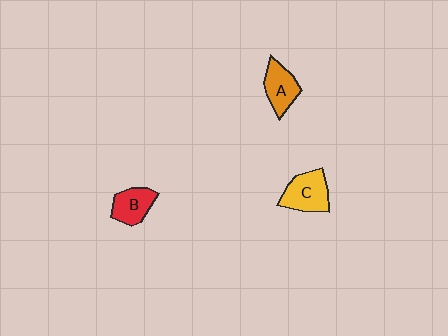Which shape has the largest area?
Shape C (yellow).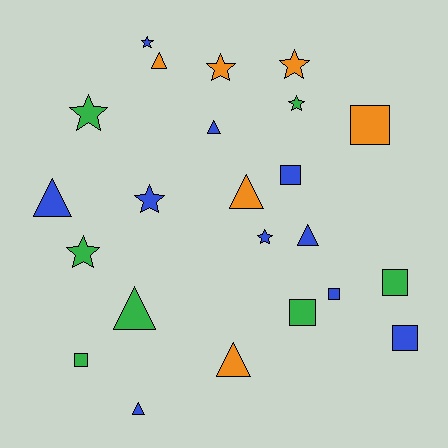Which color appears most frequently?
Blue, with 10 objects.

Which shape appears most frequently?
Triangle, with 8 objects.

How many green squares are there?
There are 3 green squares.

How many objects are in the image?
There are 23 objects.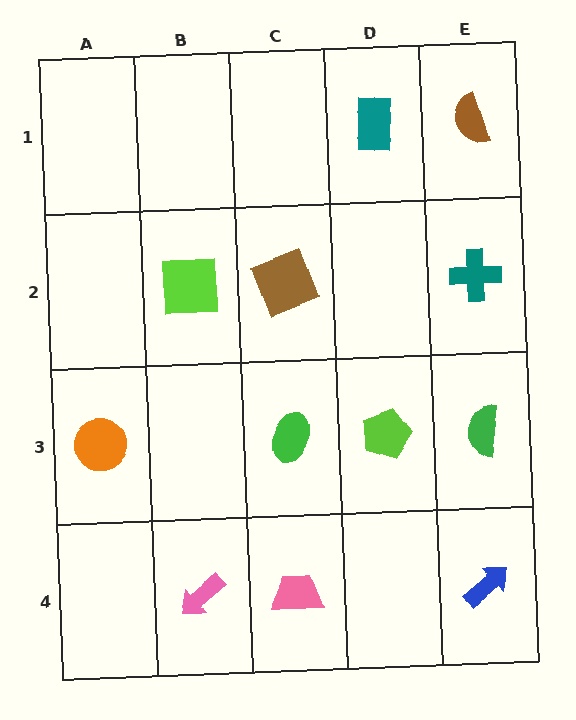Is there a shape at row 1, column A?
No, that cell is empty.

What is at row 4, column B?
A pink arrow.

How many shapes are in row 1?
2 shapes.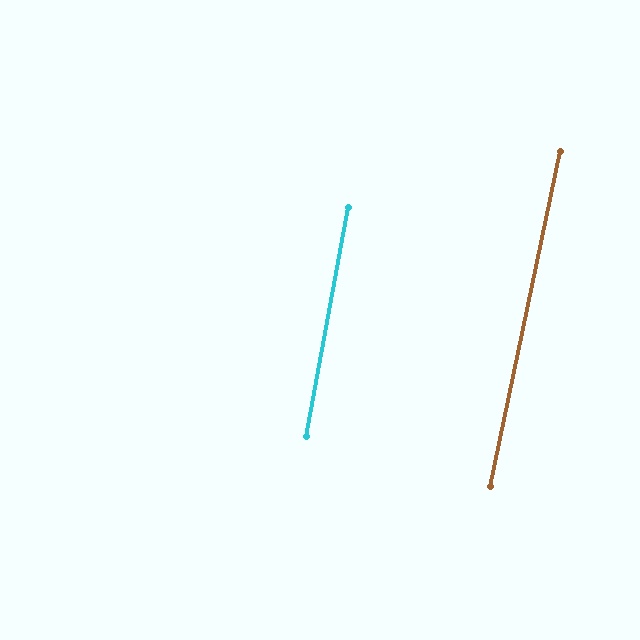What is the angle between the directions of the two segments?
Approximately 1 degree.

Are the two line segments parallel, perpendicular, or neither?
Parallel — their directions differ by only 1.4°.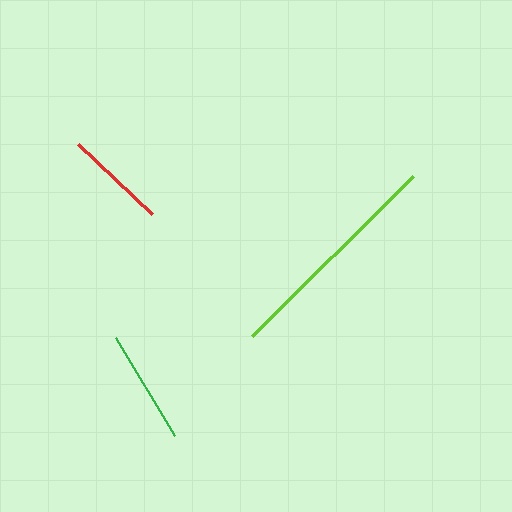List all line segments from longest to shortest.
From longest to shortest: lime, green, red.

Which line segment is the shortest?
The red line is the shortest at approximately 101 pixels.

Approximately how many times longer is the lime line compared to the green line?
The lime line is approximately 2.0 times the length of the green line.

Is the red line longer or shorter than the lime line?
The lime line is longer than the red line.